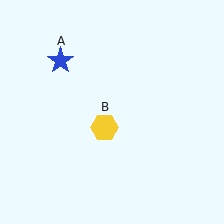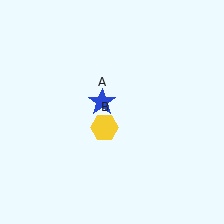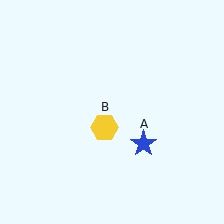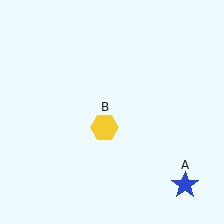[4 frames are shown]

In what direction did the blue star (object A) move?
The blue star (object A) moved down and to the right.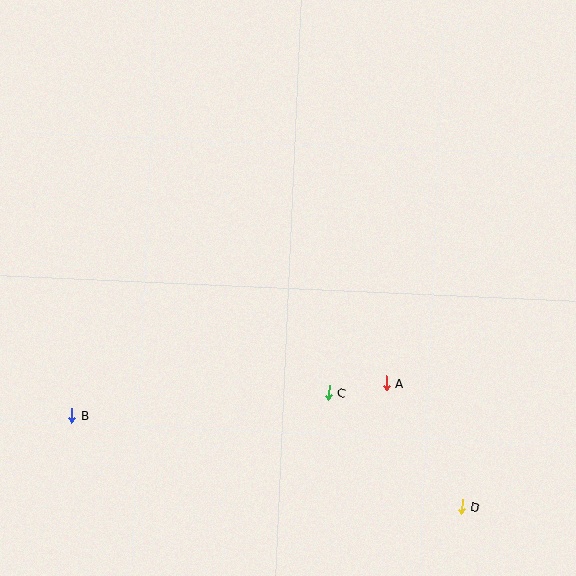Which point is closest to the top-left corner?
Point B is closest to the top-left corner.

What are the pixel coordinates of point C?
Point C is at (329, 392).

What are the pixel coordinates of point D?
Point D is at (462, 507).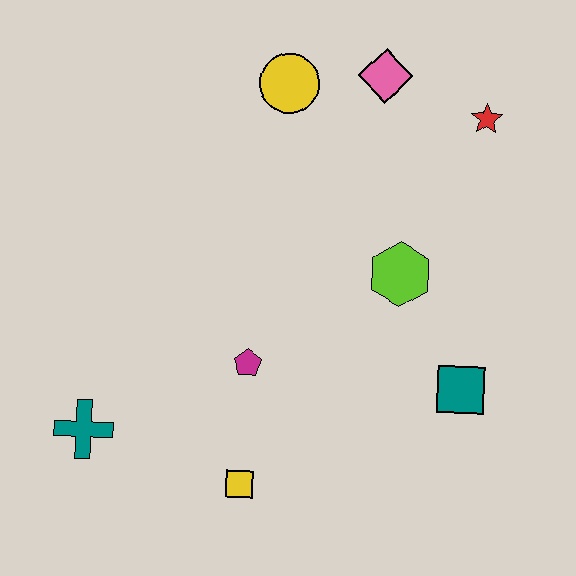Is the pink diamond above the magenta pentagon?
Yes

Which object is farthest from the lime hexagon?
The teal cross is farthest from the lime hexagon.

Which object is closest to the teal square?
The lime hexagon is closest to the teal square.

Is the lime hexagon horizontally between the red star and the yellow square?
Yes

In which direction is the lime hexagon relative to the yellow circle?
The lime hexagon is below the yellow circle.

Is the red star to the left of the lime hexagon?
No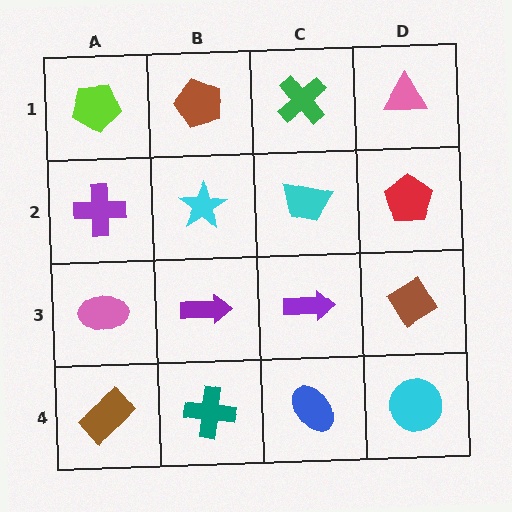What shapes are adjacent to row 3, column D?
A red pentagon (row 2, column D), a cyan circle (row 4, column D), a purple arrow (row 3, column C).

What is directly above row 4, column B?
A purple arrow.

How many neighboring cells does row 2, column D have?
3.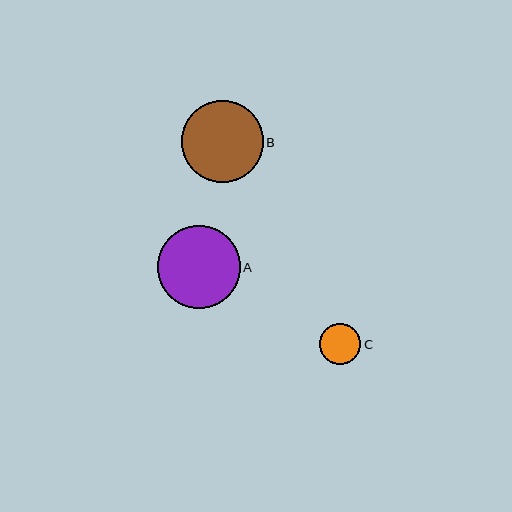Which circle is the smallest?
Circle C is the smallest with a size of approximately 41 pixels.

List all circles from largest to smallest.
From largest to smallest: A, B, C.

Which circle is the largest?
Circle A is the largest with a size of approximately 83 pixels.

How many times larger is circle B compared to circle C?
Circle B is approximately 2.0 times the size of circle C.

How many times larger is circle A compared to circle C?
Circle A is approximately 2.0 times the size of circle C.